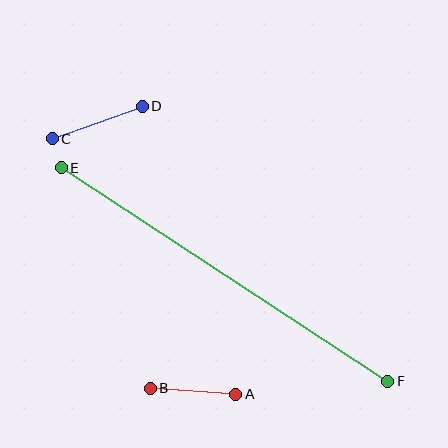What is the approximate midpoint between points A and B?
The midpoint is at approximately (193, 391) pixels.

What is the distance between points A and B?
The distance is approximately 85 pixels.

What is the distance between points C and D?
The distance is approximately 96 pixels.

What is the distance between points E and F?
The distance is approximately 390 pixels.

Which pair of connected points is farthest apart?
Points E and F are farthest apart.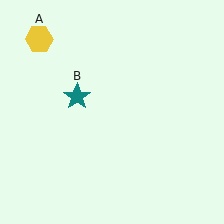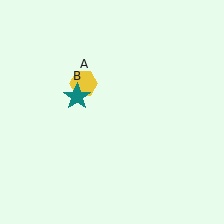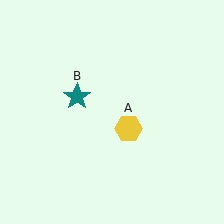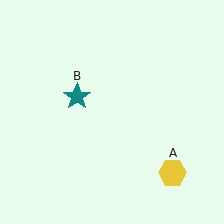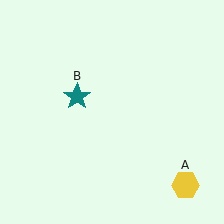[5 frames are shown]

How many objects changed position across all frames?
1 object changed position: yellow hexagon (object A).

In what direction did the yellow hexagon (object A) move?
The yellow hexagon (object A) moved down and to the right.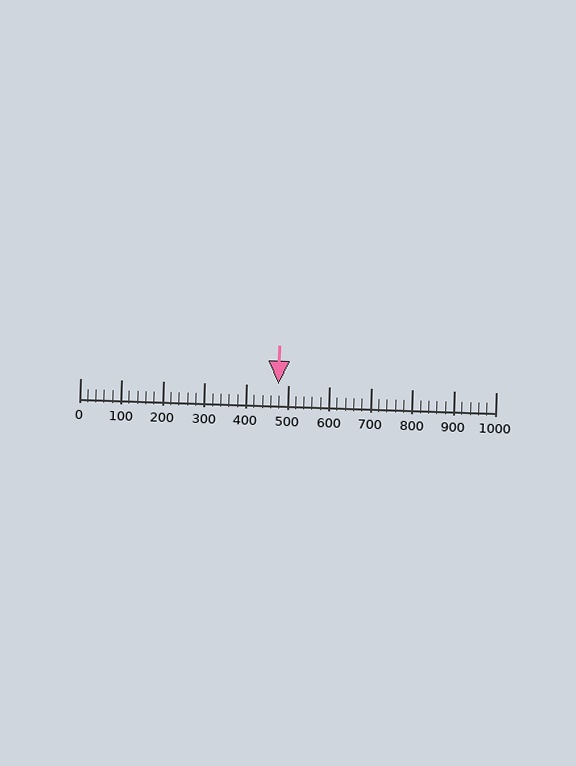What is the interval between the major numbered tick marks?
The major tick marks are spaced 100 units apart.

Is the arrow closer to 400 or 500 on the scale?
The arrow is closer to 500.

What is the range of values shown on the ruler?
The ruler shows values from 0 to 1000.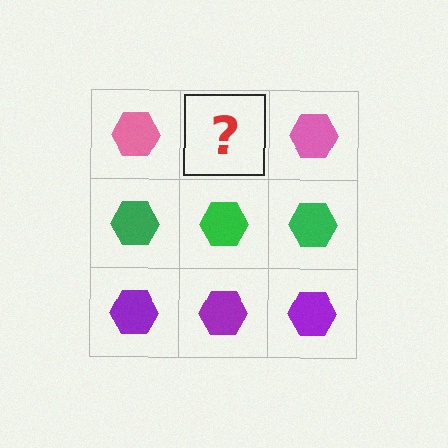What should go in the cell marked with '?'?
The missing cell should contain a pink hexagon.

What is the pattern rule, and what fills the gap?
The rule is that each row has a consistent color. The gap should be filled with a pink hexagon.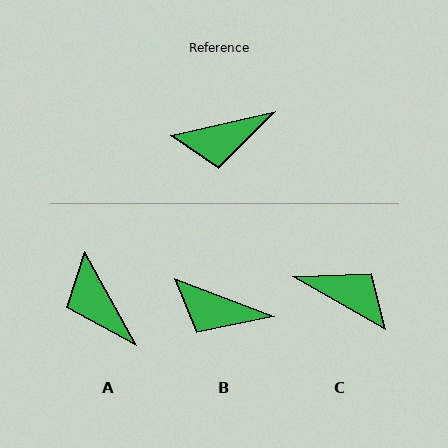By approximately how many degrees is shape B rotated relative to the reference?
Approximately 34 degrees clockwise.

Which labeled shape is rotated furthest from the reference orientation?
C, about 137 degrees away.